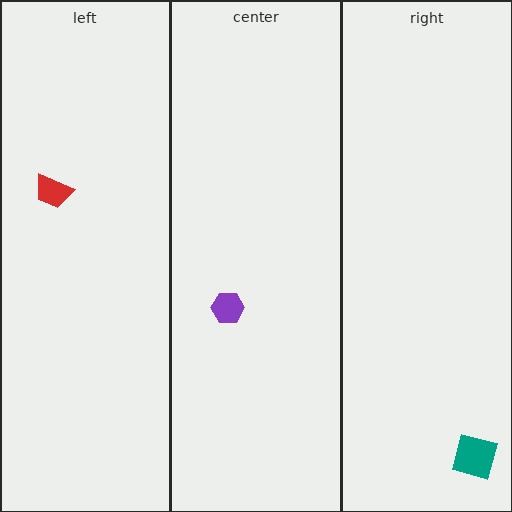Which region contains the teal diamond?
The right region.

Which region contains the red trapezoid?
The left region.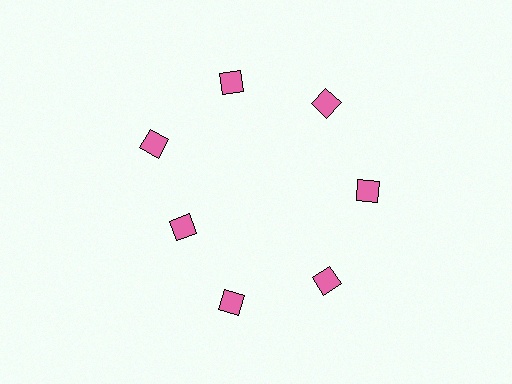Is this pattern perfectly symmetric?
No. The 7 pink squares are arranged in a ring, but one element near the 8 o'clock position is pulled inward toward the center, breaking the 7-fold rotational symmetry.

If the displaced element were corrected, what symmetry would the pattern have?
It would have 7-fold rotational symmetry — the pattern would map onto itself every 51 degrees.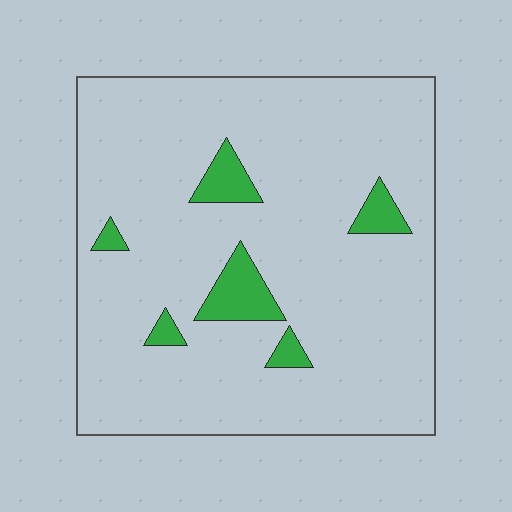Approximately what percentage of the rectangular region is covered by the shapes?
Approximately 10%.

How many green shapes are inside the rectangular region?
6.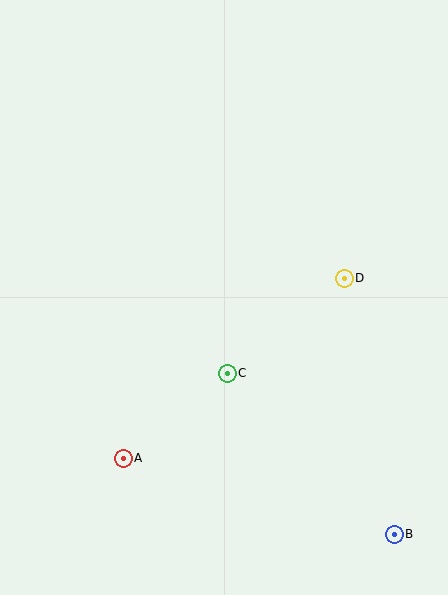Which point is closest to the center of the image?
Point C at (227, 373) is closest to the center.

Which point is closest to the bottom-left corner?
Point A is closest to the bottom-left corner.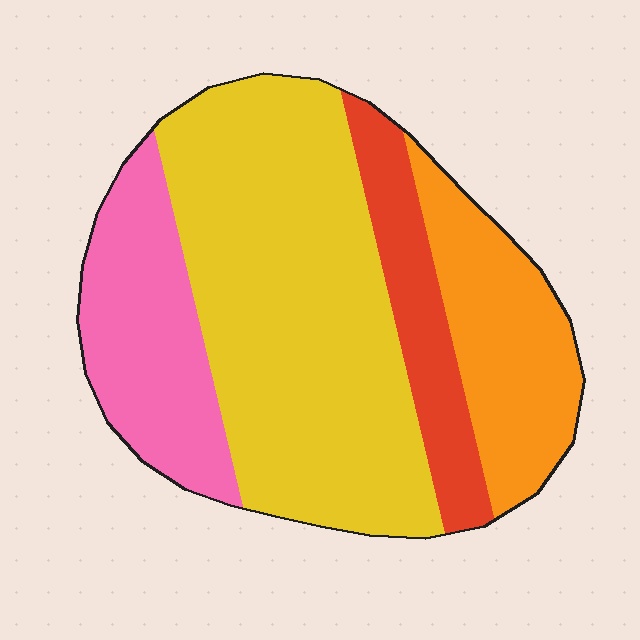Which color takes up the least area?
Red, at roughly 15%.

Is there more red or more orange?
Orange.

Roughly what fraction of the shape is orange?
Orange takes up less than a quarter of the shape.